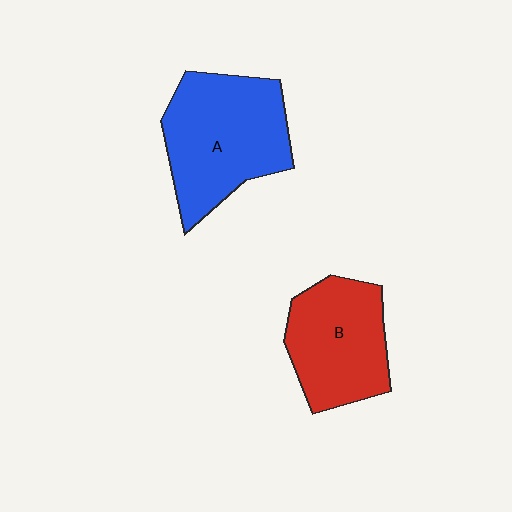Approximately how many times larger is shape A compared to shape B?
Approximately 1.3 times.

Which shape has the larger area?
Shape A (blue).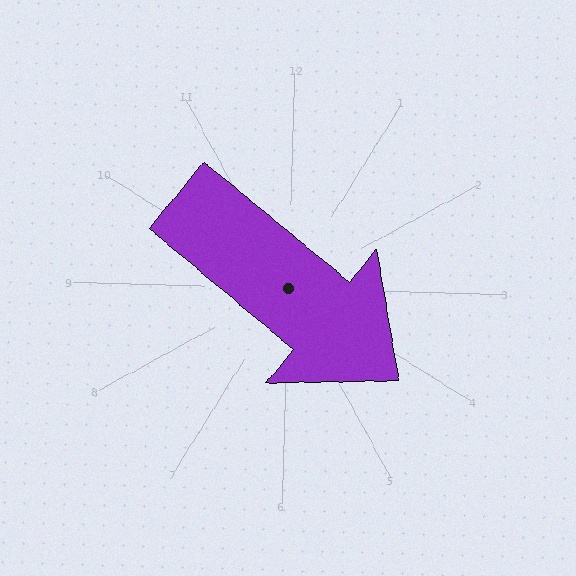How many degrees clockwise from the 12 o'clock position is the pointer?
Approximately 128 degrees.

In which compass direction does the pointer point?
Southeast.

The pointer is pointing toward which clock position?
Roughly 4 o'clock.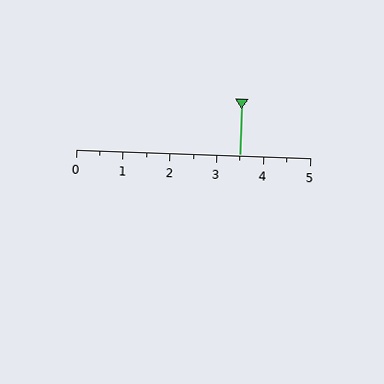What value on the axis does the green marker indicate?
The marker indicates approximately 3.5.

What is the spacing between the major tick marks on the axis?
The major ticks are spaced 1 apart.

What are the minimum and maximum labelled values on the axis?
The axis runs from 0 to 5.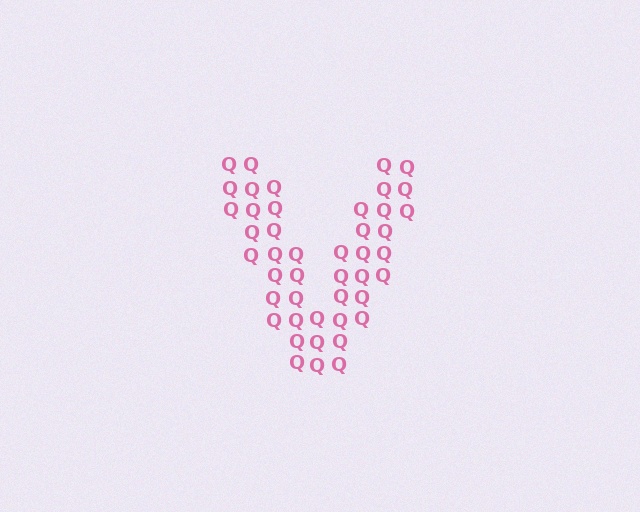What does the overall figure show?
The overall figure shows the letter V.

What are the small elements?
The small elements are letter Q's.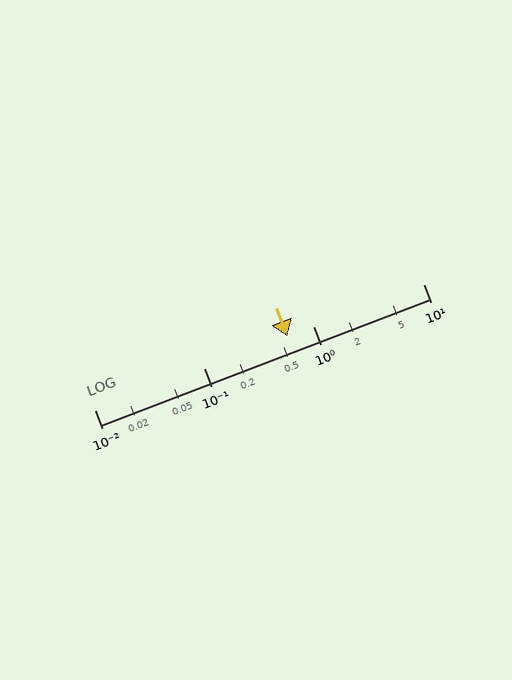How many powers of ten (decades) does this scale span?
The scale spans 3 decades, from 0.01 to 10.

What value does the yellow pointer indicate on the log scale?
The pointer indicates approximately 0.57.